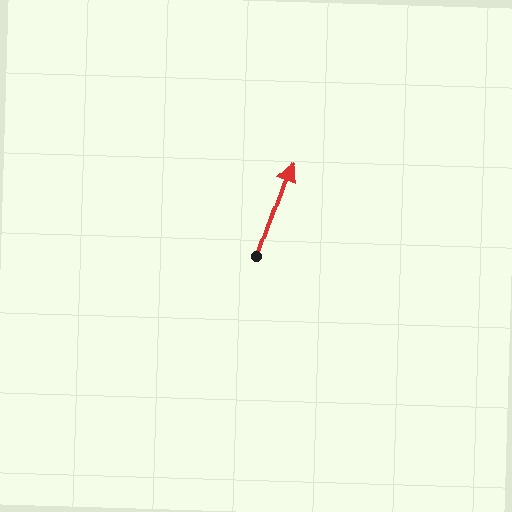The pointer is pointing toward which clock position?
Roughly 1 o'clock.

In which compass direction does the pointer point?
North.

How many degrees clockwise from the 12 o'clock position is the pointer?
Approximately 20 degrees.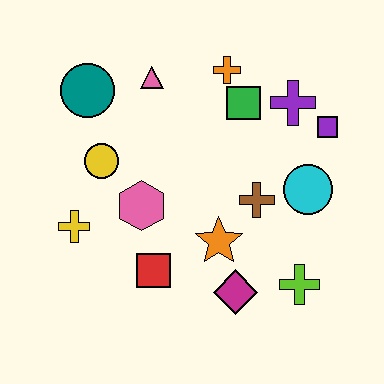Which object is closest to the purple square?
The purple cross is closest to the purple square.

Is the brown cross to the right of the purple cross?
No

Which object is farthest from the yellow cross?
The purple square is farthest from the yellow cross.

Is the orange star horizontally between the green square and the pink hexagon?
Yes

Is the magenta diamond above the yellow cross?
No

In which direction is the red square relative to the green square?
The red square is below the green square.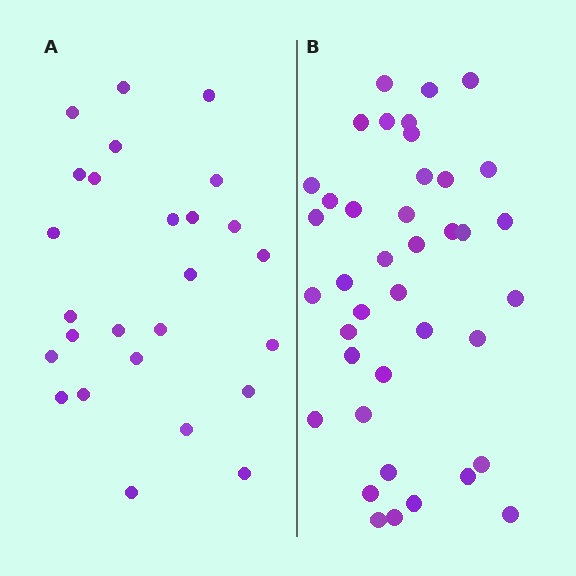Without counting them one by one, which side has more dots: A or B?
Region B (the right region) has more dots.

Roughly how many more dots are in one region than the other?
Region B has approximately 15 more dots than region A.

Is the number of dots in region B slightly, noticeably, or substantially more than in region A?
Region B has substantially more. The ratio is roughly 1.5 to 1.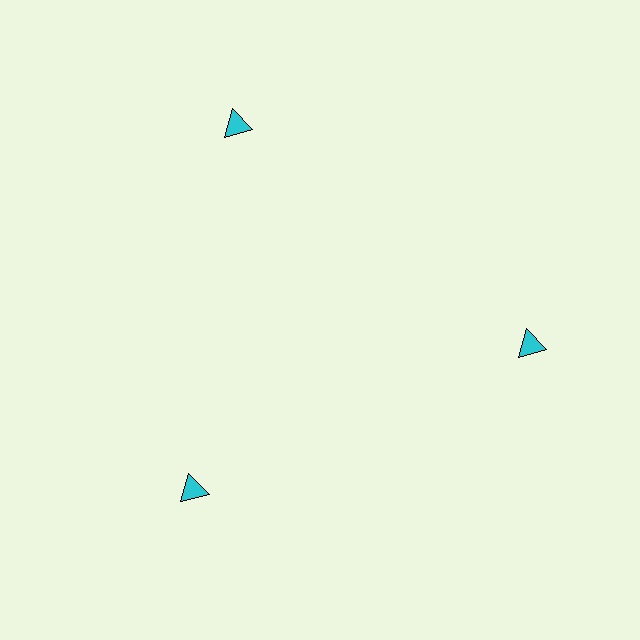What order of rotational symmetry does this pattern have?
This pattern has 3-fold rotational symmetry.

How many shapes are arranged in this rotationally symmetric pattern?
There are 3 shapes, arranged in 3 groups of 1.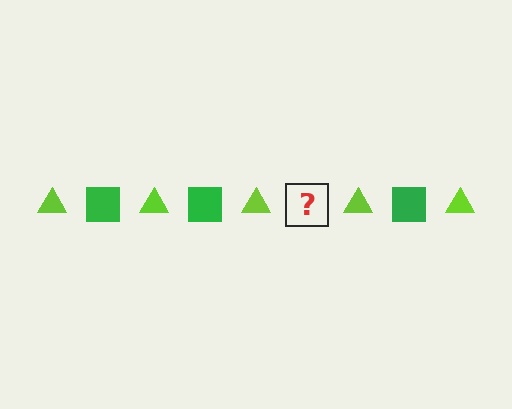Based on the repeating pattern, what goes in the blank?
The blank should be a green square.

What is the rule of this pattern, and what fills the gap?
The rule is that the pattern alternates between lime triangle and green square. The gap should be filled with a green square.